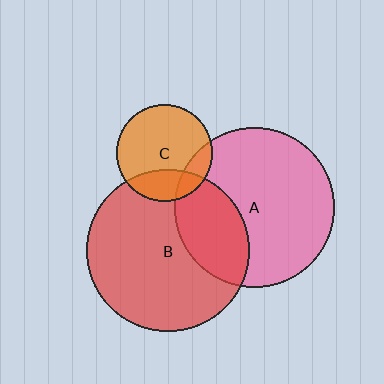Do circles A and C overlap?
Yes.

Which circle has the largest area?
Circle B (red).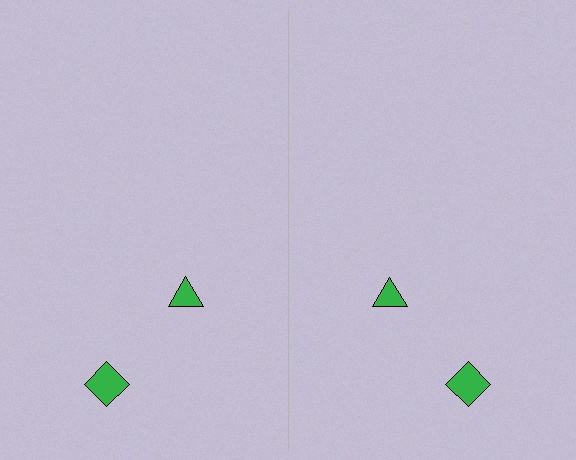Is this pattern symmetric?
Yes, this pattern has bilateral (reflection) symmetry.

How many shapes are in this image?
There are 4 shapes in this image.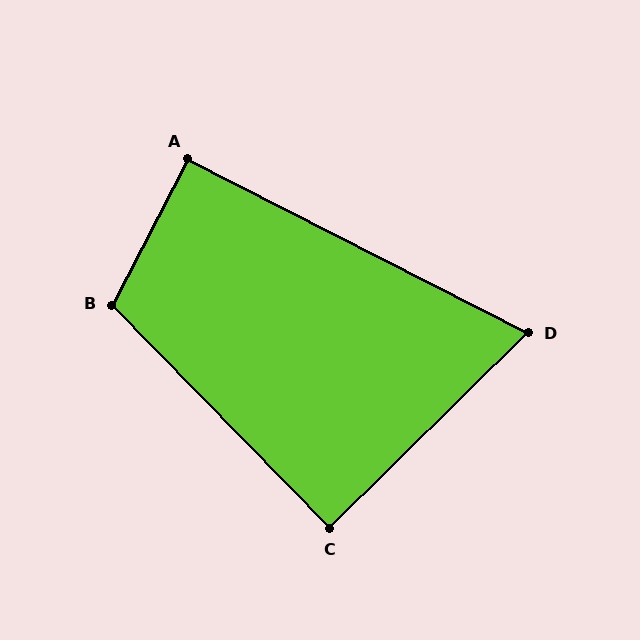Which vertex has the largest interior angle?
B, at approximately 108 degrees.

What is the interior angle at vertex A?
Approximately 90 degrees (approximately right).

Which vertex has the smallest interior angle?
D, at approximately 72 degrees.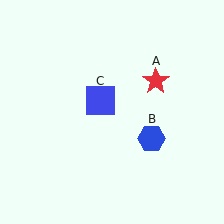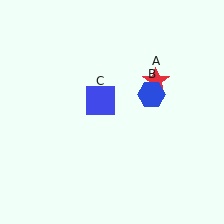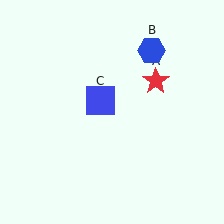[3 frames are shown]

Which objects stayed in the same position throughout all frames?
Red star (object A) and blue square (object C) remained stationary.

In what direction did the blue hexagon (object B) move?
The blue hexagon (object B) moved up.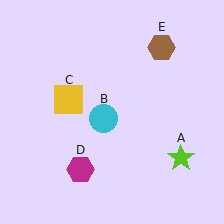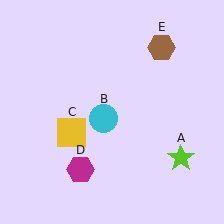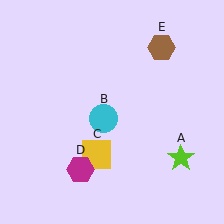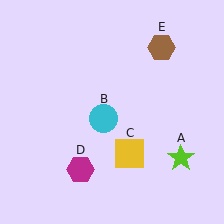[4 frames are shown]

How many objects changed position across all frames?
1 object changed position: yellow square (object C).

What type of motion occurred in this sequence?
The yellow square (object C) rotated counterclockwise around the center of the scene.